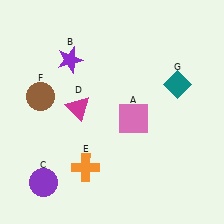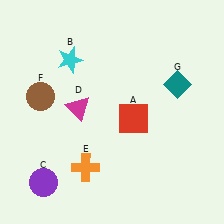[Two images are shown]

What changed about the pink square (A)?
In Image 1, A is pink. In Image 2, it changed to red.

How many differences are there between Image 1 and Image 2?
There are 2 differences between the two images.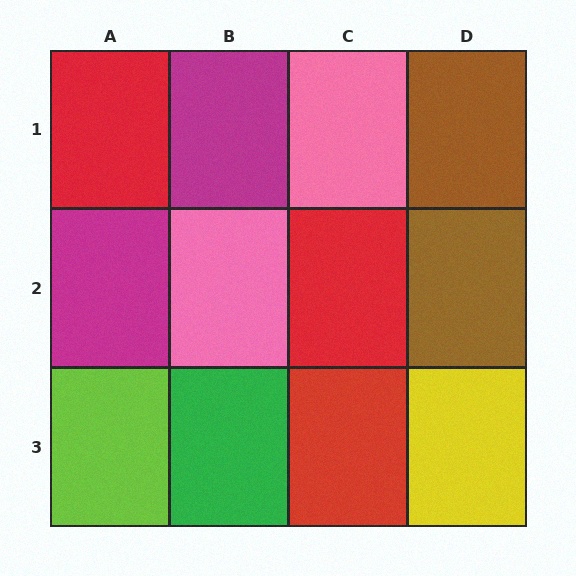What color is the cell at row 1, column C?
Pink.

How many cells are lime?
1 cell is lime.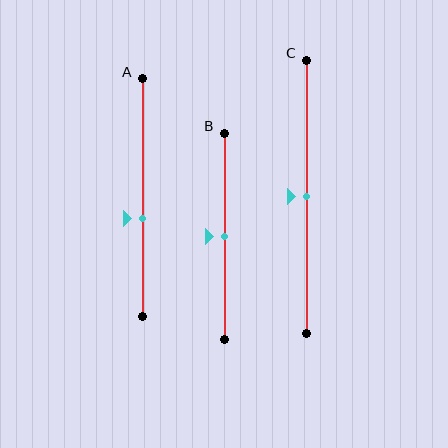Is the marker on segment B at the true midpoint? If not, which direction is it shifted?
Yes, the marker on segment B is at the true midpoint.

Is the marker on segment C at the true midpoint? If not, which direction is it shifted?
Yes, the marker on segment C is at the true midpoint.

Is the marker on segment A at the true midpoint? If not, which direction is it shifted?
No, the marker on segment A is shifted downward by about 9% of the segment length.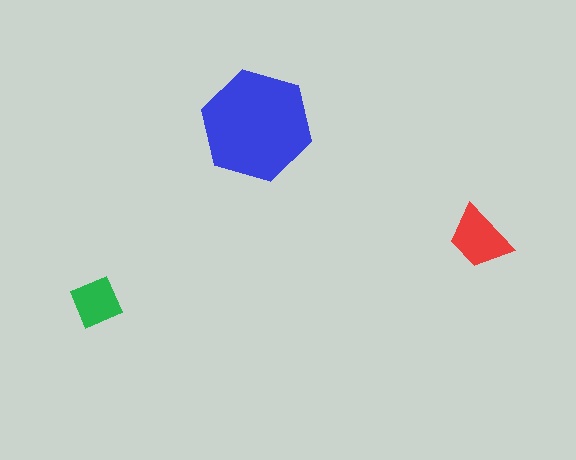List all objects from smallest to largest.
The green square, the red trapezoid, the blue hexagon.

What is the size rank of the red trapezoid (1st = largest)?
2nd.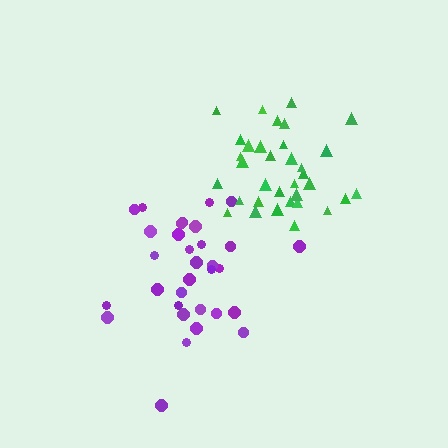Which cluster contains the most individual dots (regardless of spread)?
Green (34).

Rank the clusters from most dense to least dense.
green, purple.